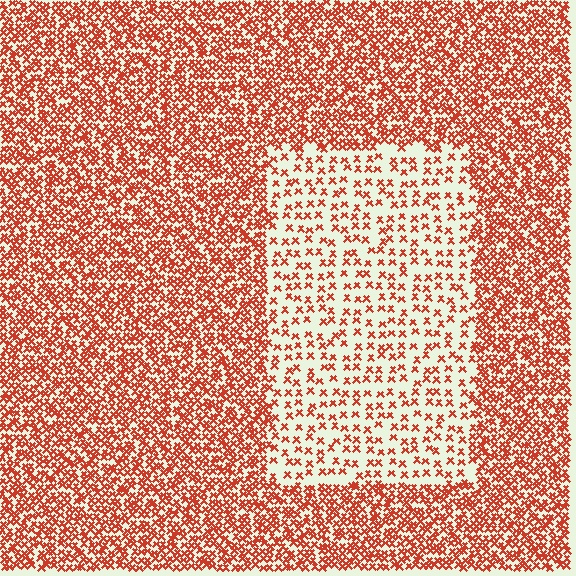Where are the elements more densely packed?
The elements are more densely packed outside the rectangle boundary.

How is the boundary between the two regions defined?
The boundary is defined by a change in element density (approximately 2.6x ratio). All elements are the same color, size, and shape.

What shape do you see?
I see a rectangle.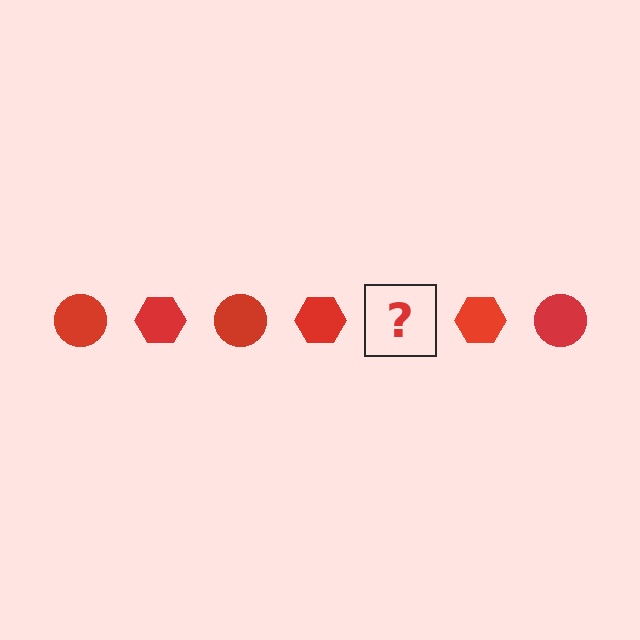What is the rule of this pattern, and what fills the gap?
The rule is that the pattern cycles through circle, hexagon shapes in red. The gap should be filled with a red circle.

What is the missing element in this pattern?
The missing element is a red circle.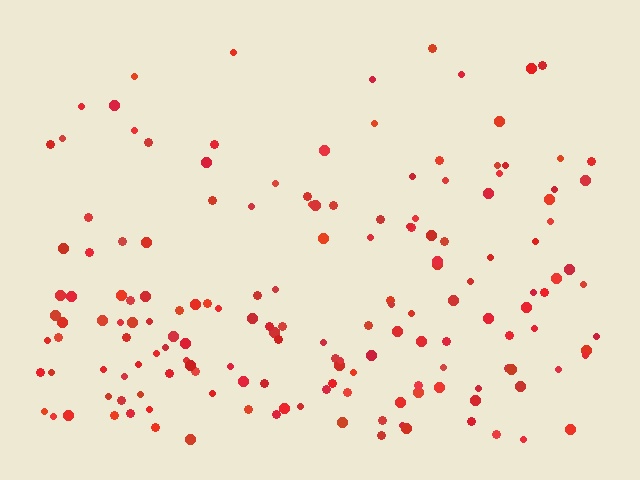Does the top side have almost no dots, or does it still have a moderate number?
Still a moderate number, just noticeably fewer than the bottom.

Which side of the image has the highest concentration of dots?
The bottom.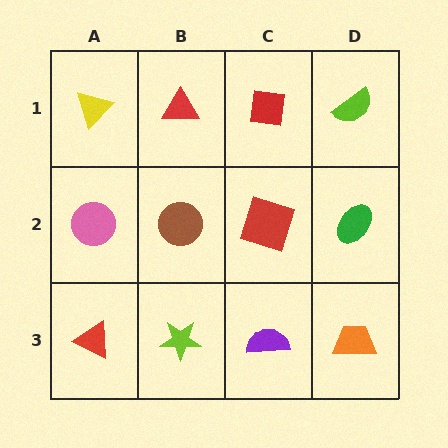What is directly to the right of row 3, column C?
An orange trapezoid.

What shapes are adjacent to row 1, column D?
A green ellipse (row 2, column D), a red square (row 1, column C).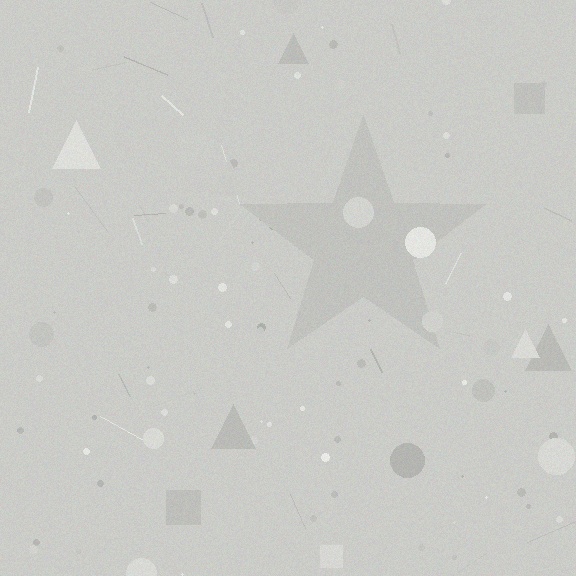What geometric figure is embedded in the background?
A star is embedded in the background.